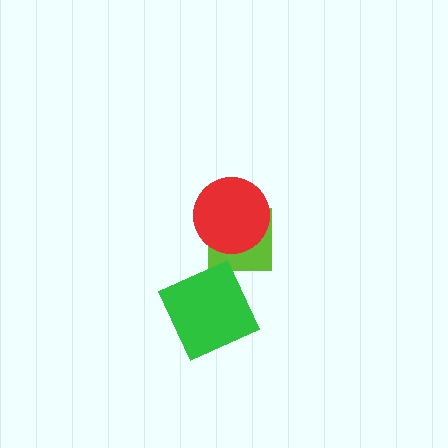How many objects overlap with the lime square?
1 object overlaps with the lime square.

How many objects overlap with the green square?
0 objects overlap with the green square.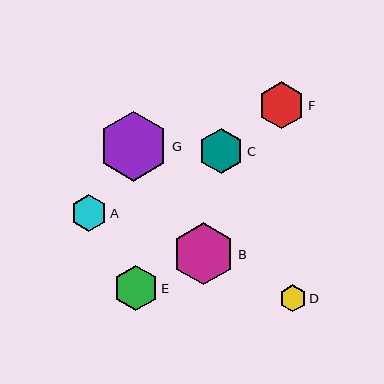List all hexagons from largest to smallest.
From largest to smallest: G, B, F, E, C, A, D.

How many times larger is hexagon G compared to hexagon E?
Hexagon G is approximately 1.6 times the size of hexagon E.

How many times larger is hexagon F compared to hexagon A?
Hexagon F is approximately 1.3 times the size of hexagon A.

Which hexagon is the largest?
Hexagon G is the largest with a size of approximately 70 pixels.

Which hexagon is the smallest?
Hexagon D is the smallest with a size of approximately 27 pixels.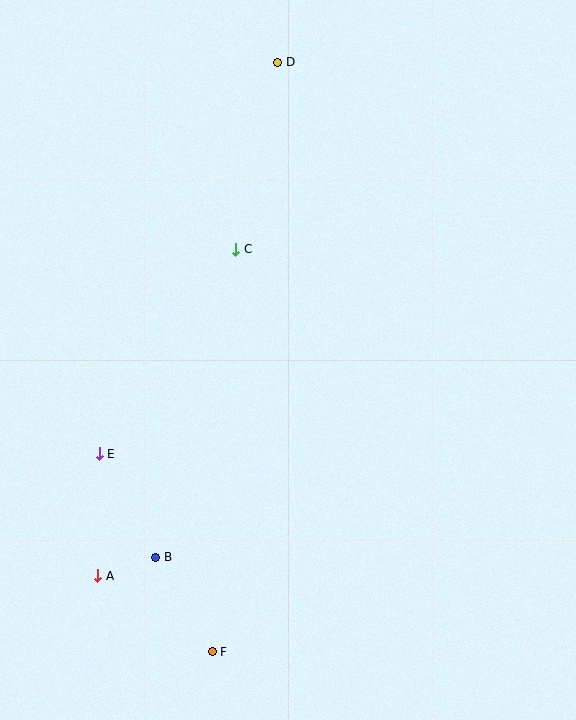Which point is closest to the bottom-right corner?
Point F is closest to the bottom-right corner.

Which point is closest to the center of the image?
Point C at (236, 249) is closest to the center.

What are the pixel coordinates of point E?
Point E is at (99, 454).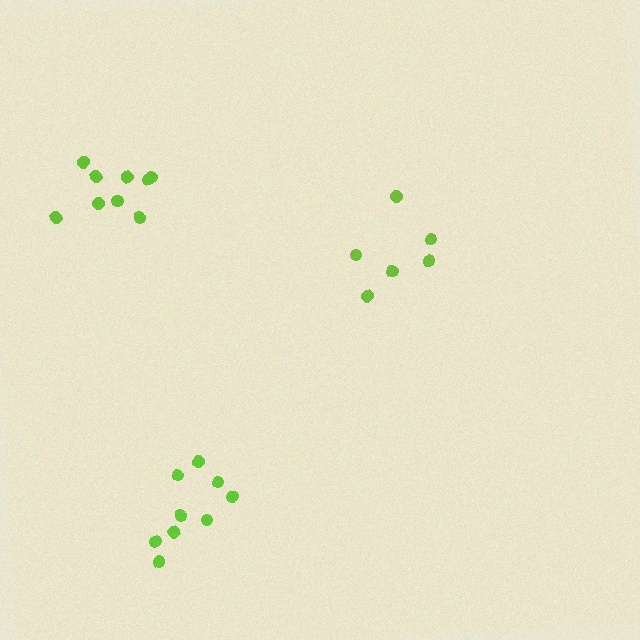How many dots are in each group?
Group 1: 6 dots, Group 2: 9 dots, Group 3: 9 dots (24 total).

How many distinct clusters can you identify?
There are 3 distinct clusters.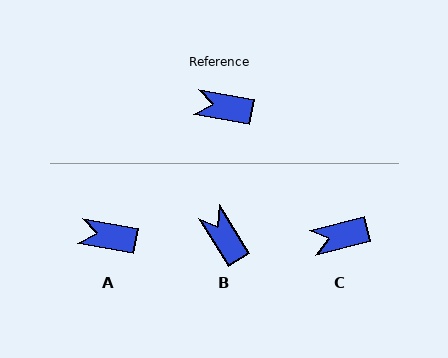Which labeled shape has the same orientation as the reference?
A.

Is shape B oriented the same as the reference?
No, it is off by about 48 degrees.